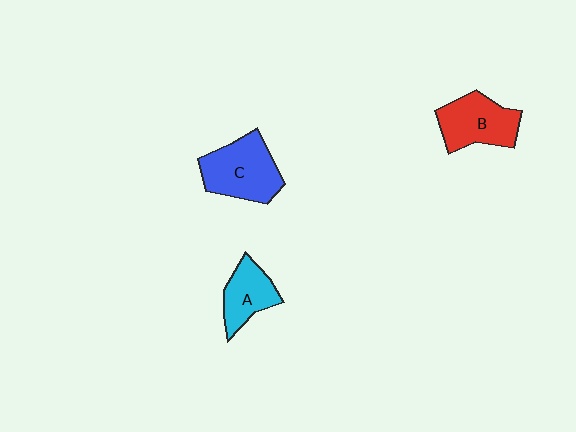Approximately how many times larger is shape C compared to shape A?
Approximately 1.5 times.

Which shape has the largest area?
Shape C (blue).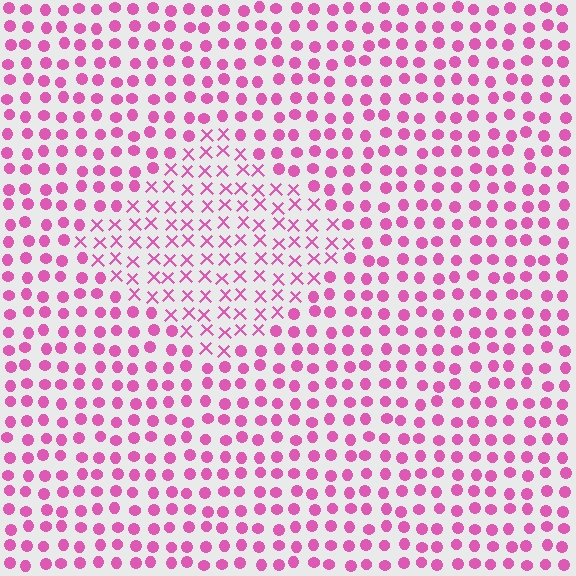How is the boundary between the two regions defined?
The boundary is defined by a change in element shape: X marks inside vs. circles outside. All elements share the same color and spacing.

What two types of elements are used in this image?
The image uses X marks inside the diamond region and circles outside it.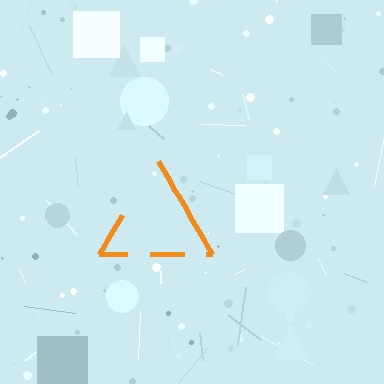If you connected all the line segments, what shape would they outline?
They would outline a triangle.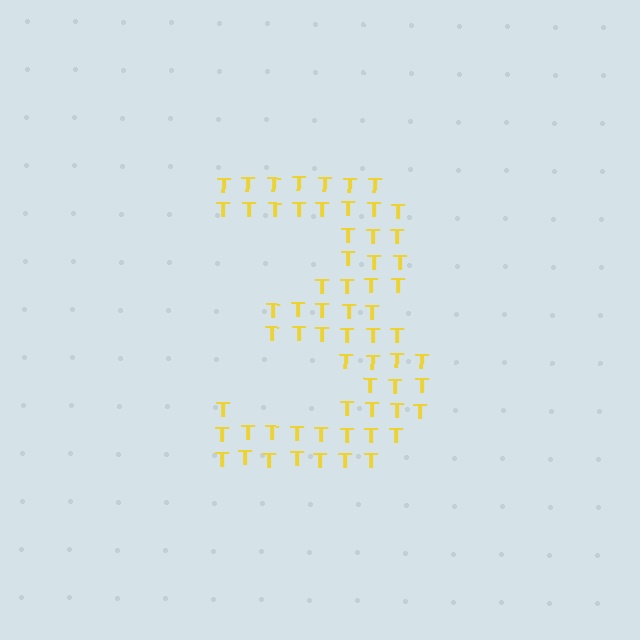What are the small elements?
The small elements are letter T's.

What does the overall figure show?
The overall figure shows the digit 3.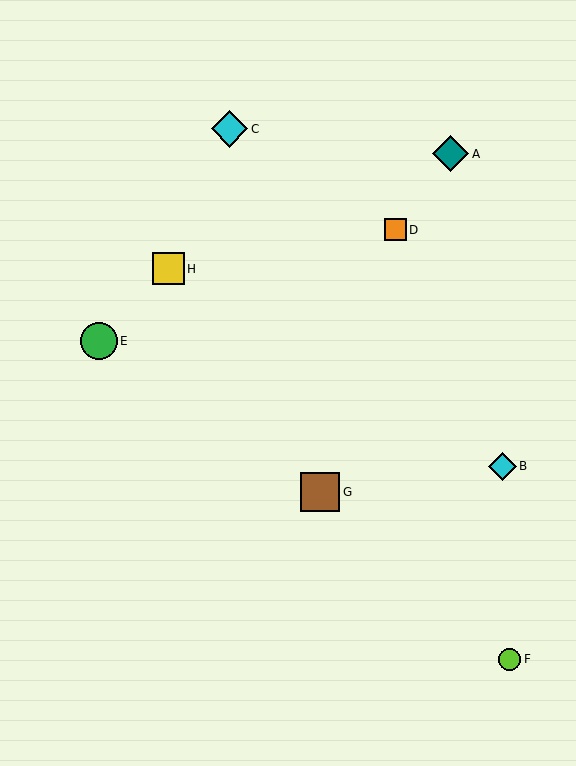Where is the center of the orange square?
The center of the orange square is at (395, 230).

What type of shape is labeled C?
Shape C is a cyan diamond.